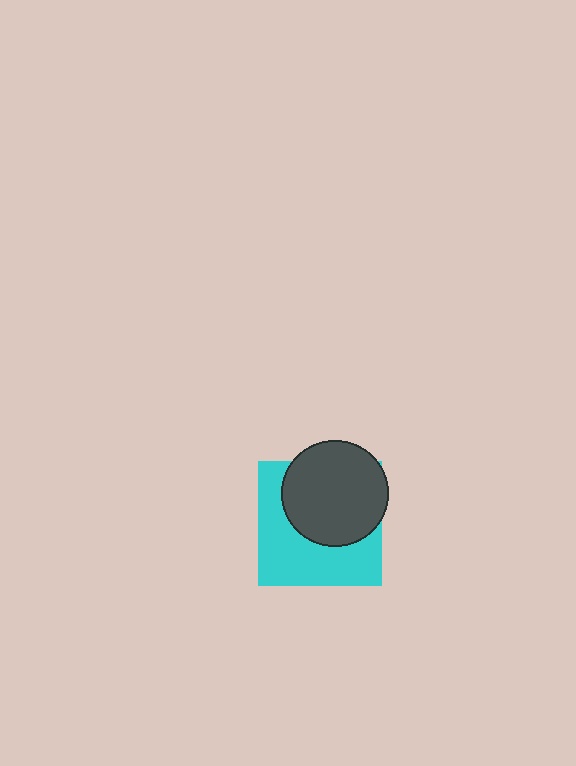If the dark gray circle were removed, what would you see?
You would see the complete cyan square.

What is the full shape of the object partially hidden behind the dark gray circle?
The partially hidden object is a cyan square.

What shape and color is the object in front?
The object in front is a dark gray circle.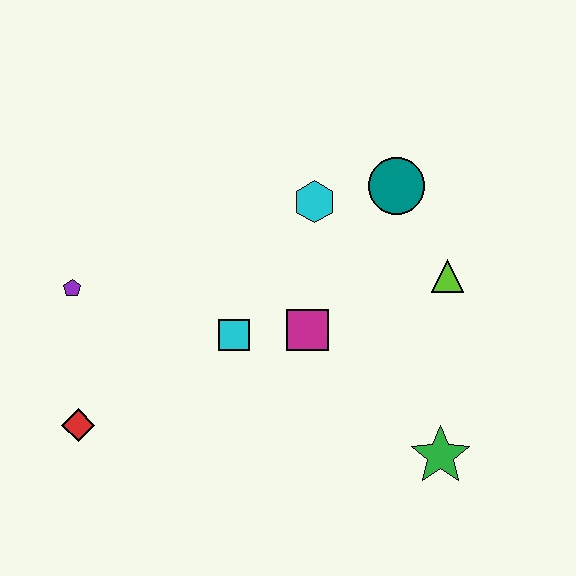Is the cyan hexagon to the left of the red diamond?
No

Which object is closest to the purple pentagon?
The red diamond is closest to the purple pentagon.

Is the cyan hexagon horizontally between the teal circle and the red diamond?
Yes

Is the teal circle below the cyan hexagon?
No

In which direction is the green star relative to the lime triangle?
The green star is below the lime triangle.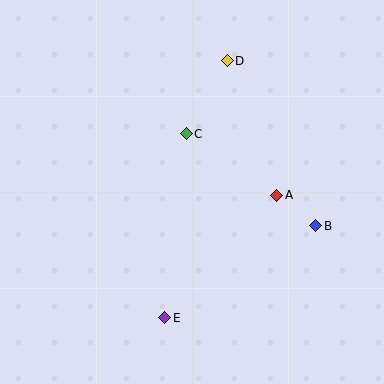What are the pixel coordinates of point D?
Point D is at (227, 61).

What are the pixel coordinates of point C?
Point C is at (186, 134).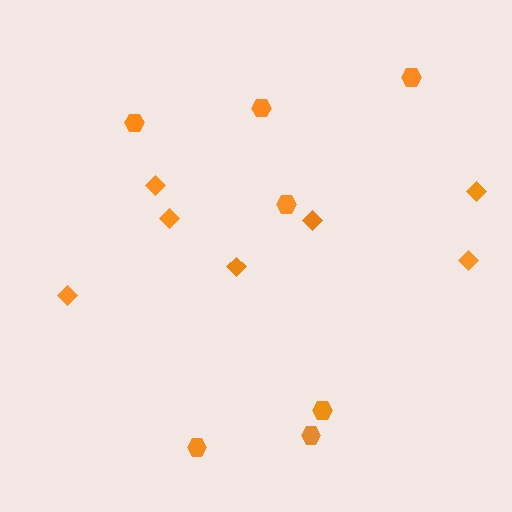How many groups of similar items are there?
There are 2 groups: one group of hexagons (7) and one group of diamonds (7).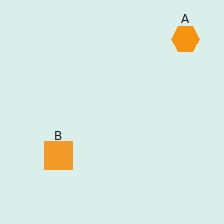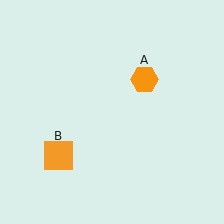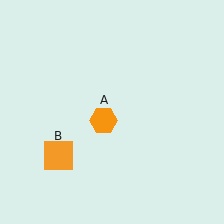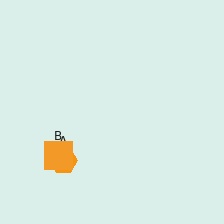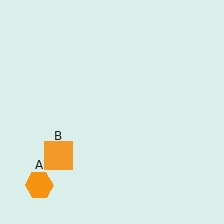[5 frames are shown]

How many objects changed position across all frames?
1 object changed position: orange hexagon (object A).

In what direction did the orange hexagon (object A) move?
The orange hexagon (object A) moved down and to the left.